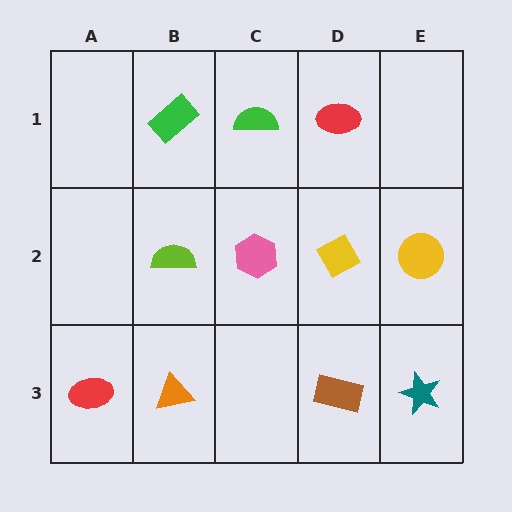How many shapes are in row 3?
4 shapes.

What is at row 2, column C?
A pink hexagon.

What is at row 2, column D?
A yellow diamond.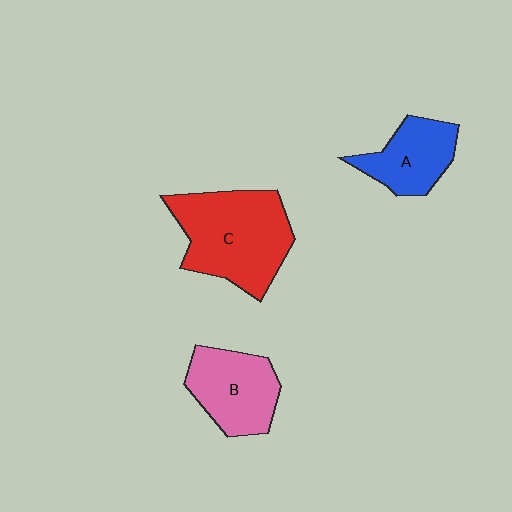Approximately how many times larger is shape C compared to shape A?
Approximately 1.8 times.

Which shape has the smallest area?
Shape A (blue).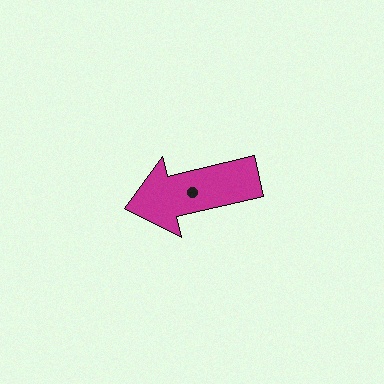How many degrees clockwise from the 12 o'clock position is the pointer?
Approximately 257 degrees.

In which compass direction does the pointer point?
West.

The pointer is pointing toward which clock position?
Roughly 9 o'clock.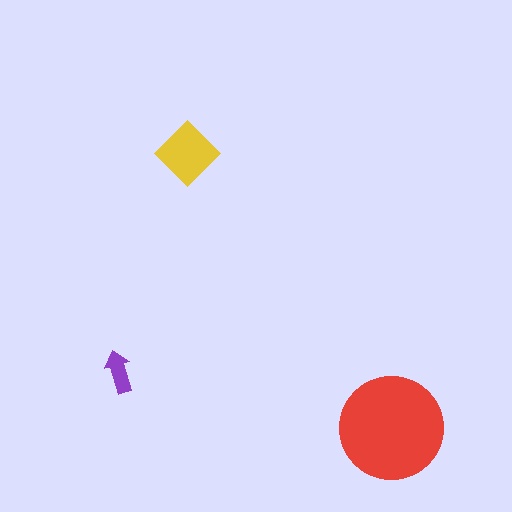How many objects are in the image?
There are 3 objects in the image.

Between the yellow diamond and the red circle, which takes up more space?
The red circle.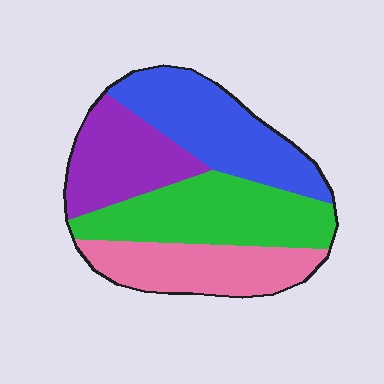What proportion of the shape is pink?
Pink takes up between a sixth and a third of the shape.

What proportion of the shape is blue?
Blue covers 28% of the shape.